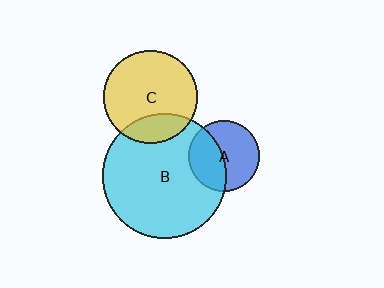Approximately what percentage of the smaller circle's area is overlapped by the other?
Approximately 45%.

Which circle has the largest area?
Circle B (cyan).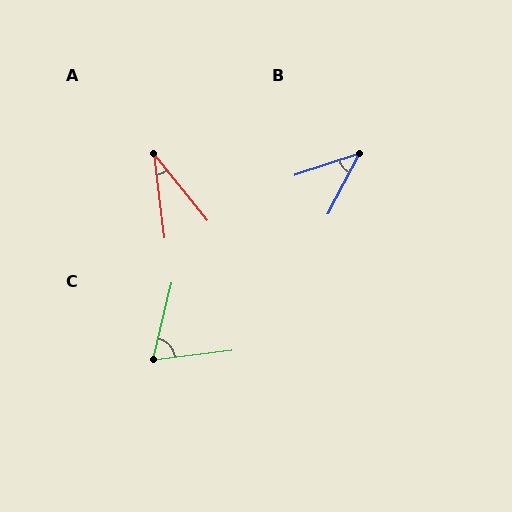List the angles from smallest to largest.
A (32°), B (44°), C (70°).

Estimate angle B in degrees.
Approximately 44 degrees.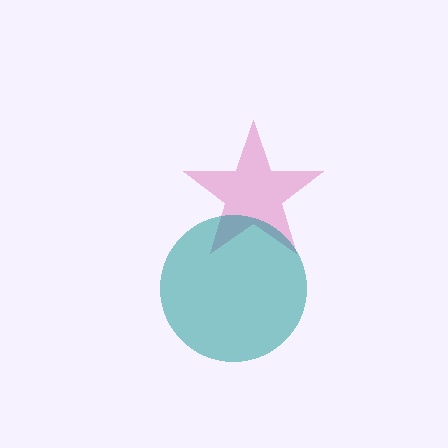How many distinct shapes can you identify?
There are 2 distinct shapes: a pink star, a teal circle.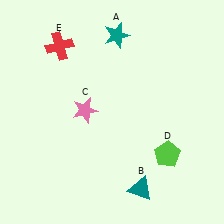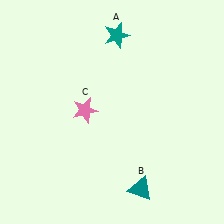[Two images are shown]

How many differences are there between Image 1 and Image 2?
There are 2 differences between the two images.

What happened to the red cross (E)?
The red cross (E) was removed in Image 2. It was in the top-left area of Image 1.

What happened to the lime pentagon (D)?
The lime pentagon (D) was removed in Image 2. It was in the bottom-right area of Image 1.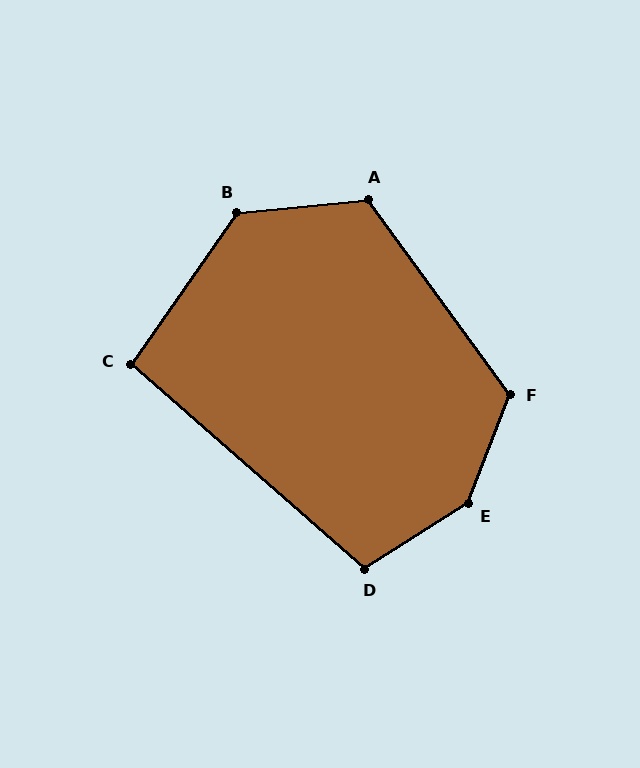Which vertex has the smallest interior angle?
C, at approximately 96 degrees.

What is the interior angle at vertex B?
Approximately 131 degrees (obtuse).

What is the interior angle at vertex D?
Approximately 106 degrees (obtuse).